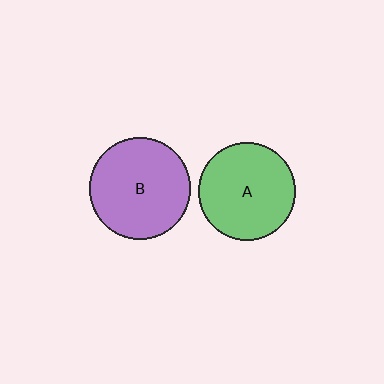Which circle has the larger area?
Circle B (purple).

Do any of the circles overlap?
No, none of the circles overlap.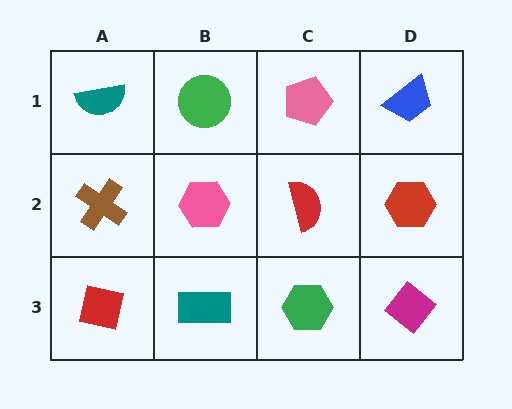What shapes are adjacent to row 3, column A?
A brown cross (row 2, column A), a teal rectangle (row 3, column B).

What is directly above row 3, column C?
A red semicircle.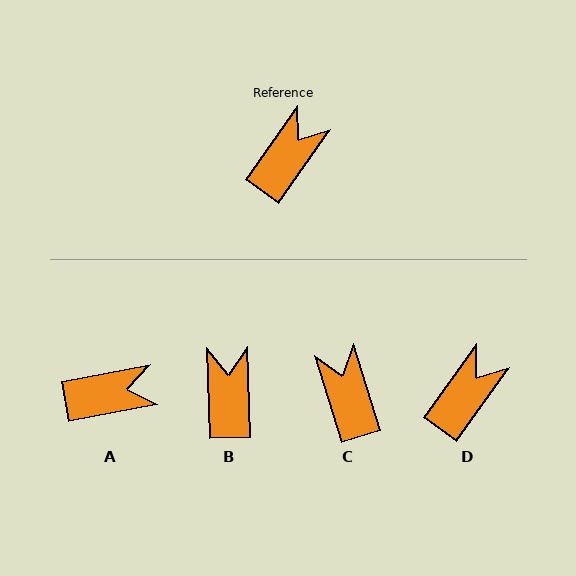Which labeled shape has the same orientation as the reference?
D.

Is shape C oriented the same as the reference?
No, it is off by about 52 degrees.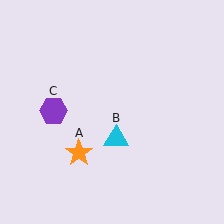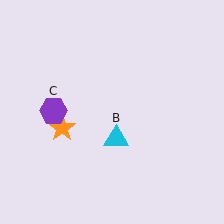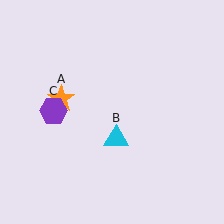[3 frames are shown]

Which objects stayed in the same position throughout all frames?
Cyan triangle (object B) and purple hexagon (object C) remained stationary.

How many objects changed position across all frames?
1 object changed position: orange star (object A).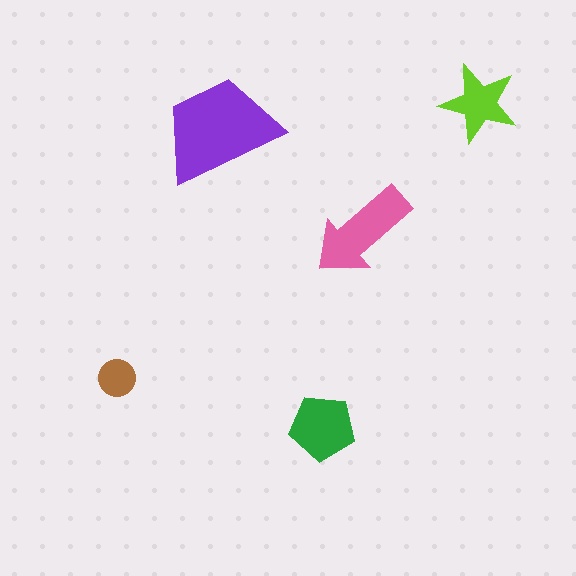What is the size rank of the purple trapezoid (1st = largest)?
1st.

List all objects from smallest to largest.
The brown circle, the lime star, the green pentagon, the pink arrow, the purple trapezoid.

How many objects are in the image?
There are 5 objects in the image.